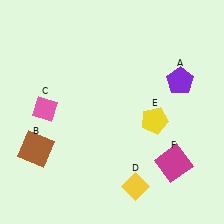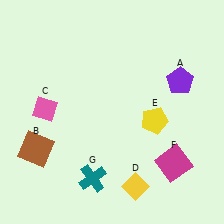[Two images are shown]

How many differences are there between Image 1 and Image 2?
There is 1 difference between the two images.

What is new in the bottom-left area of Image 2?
A teal cross (G) was added in the bottom-left area of Image 2.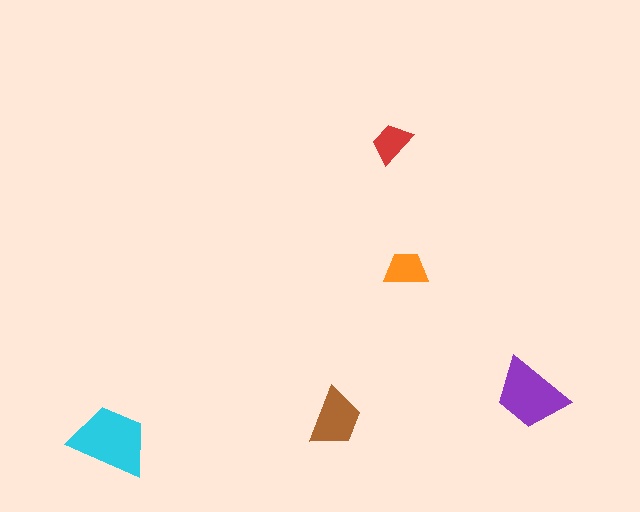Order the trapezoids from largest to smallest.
the cyan one, the purple one, the brown one, the orange one, the red one.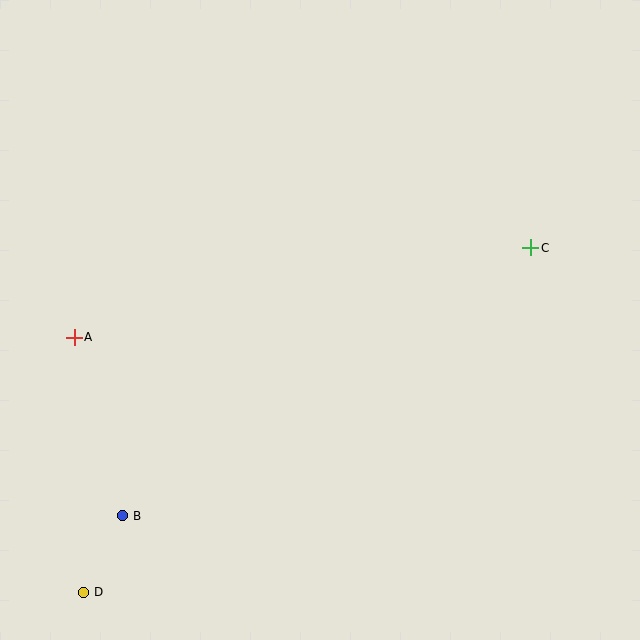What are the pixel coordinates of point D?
Point D is at (83, 592).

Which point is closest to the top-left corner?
Point A is closest to the top-left corner.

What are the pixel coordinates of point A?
Point A is at (74, 337).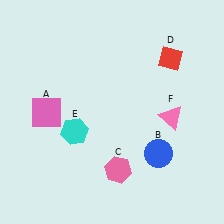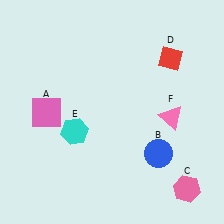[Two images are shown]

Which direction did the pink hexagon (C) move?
The pink hexagon (C) moved right.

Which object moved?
The pink hexagon (C) moved right.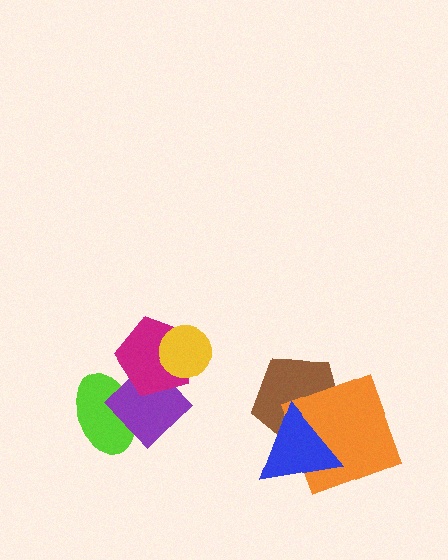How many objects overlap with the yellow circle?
1 object overlaps with the yellow circle.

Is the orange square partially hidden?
Yes, it is partially covered by another shape.